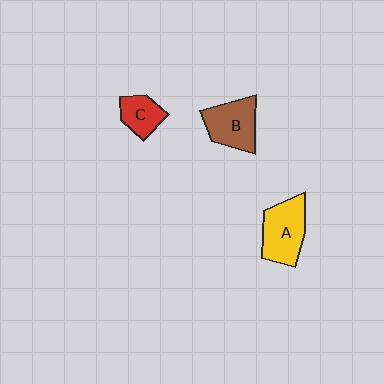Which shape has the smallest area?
Shape C (red).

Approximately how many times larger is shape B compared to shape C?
Approximately 1.5 times.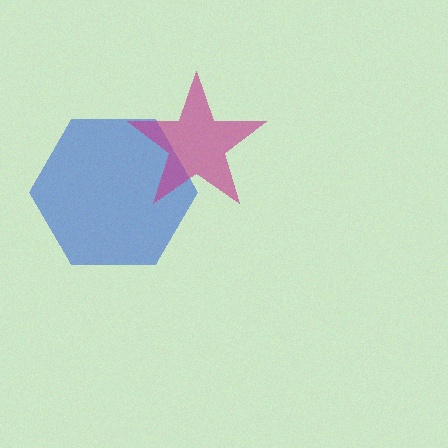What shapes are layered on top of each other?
The layered shapes are: a blue hexagon, a magenta star.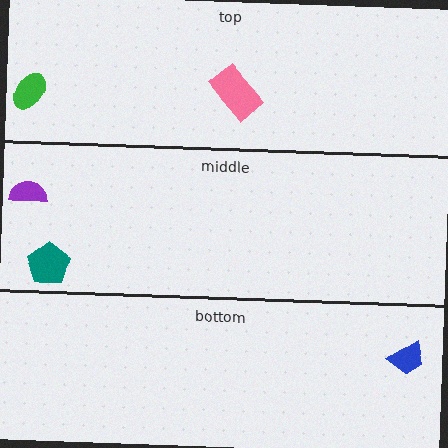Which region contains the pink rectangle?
The top region.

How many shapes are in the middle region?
2.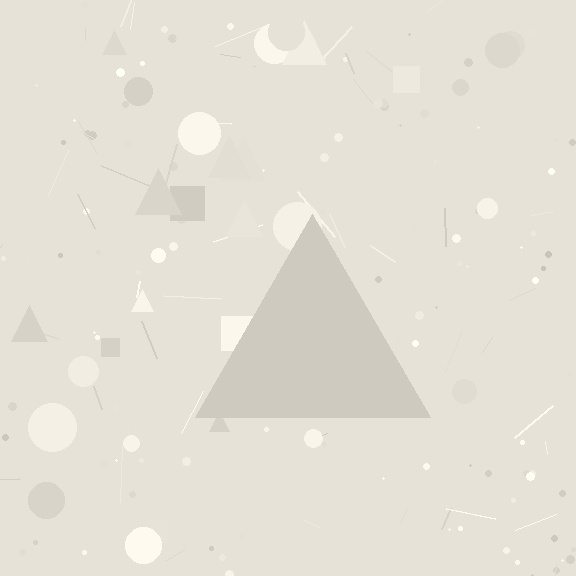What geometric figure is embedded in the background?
A triangle is embedded in the background.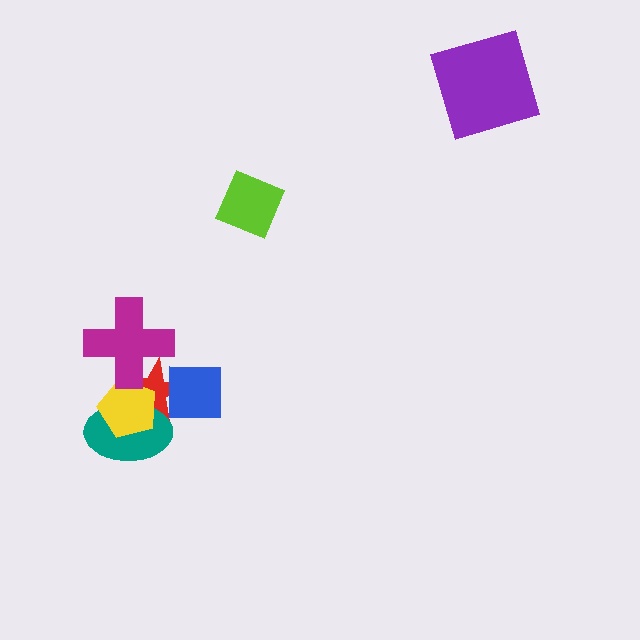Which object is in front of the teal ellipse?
The yellow pentagon is in front of the teal ellipse.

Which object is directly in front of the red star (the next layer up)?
The blue square is directly in front of the red star.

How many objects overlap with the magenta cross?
2 objects overlap with the magenta cross.